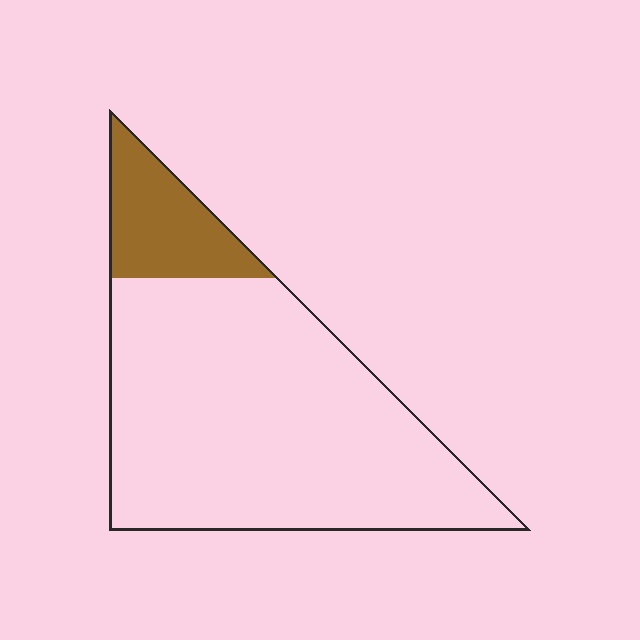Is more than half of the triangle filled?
No.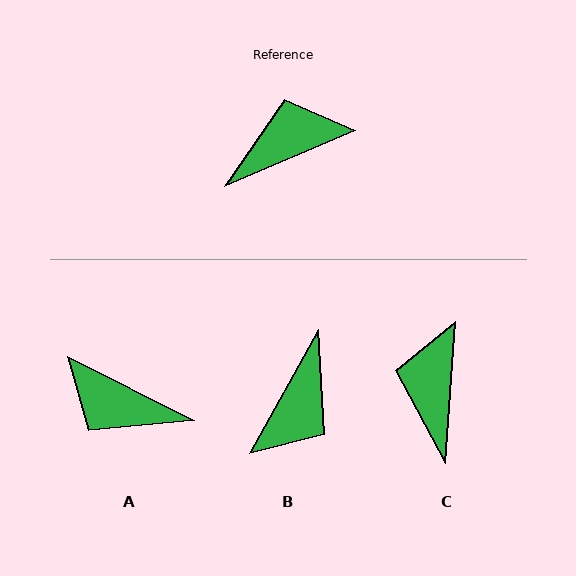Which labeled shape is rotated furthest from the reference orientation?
B, about 142 degrees away.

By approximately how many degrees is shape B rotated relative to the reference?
Approximately 142 degrees clockwise.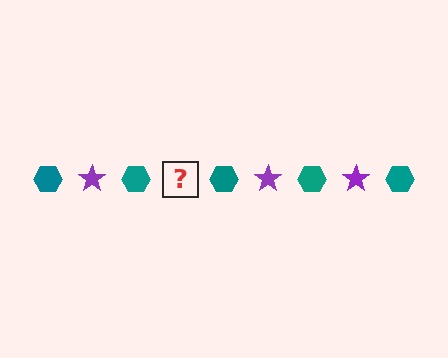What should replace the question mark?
The question mark should be replaced with a purple star.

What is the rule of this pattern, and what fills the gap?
The rule is that the pattern alternates between teal hexagon and purple star. The gap should be filled with a purple star.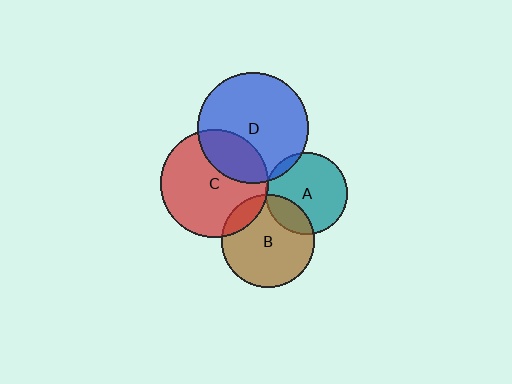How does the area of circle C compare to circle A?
Approximately 1.7 times.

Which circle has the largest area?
Circle D (blue).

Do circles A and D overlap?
Yes.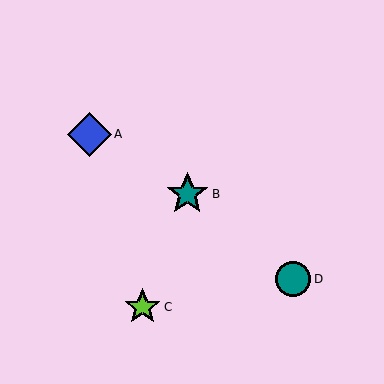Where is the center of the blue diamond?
The center of the blue diamond is at (90, 134).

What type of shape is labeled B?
Shape B is a teal star.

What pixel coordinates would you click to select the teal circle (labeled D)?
Click at (293, 279) to select the teal circle D.